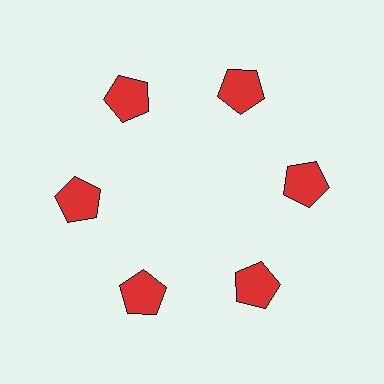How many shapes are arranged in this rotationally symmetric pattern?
There are 6 shapes, arranged in 6 groups of 1.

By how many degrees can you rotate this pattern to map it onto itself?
The pattern maps onto itself every 60 degrees of rotation.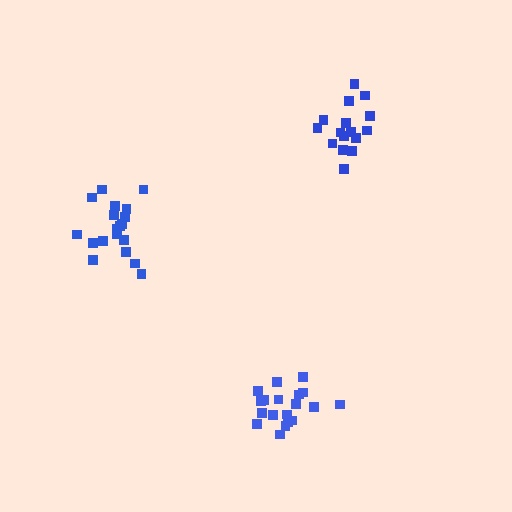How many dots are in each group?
Group 1: 16 dots, Group 2: 19 dots, Group 3: 20 dots (55 total).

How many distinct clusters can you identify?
There are 3 distinct clusters.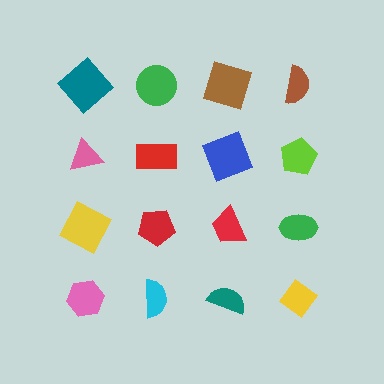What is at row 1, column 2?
A green circle.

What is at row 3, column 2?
A red pentagon.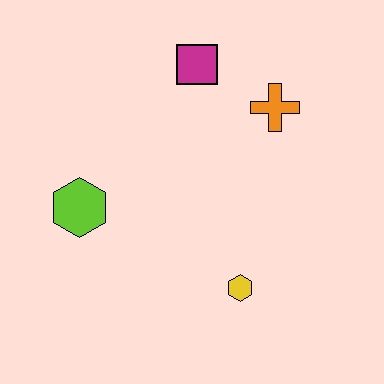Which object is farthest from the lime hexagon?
The orange cross is farthest from the lime hexagon.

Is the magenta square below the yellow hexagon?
No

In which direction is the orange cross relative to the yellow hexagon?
The orange cross is above the yellow hexagon.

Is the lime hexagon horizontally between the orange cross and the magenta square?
No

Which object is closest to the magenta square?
The orange cross is closest to the magenta square.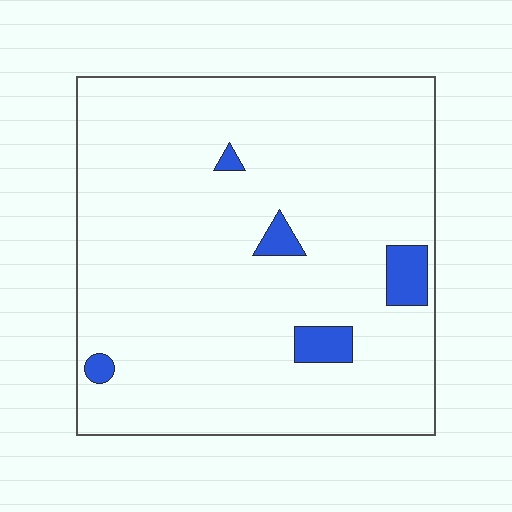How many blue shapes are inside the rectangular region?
5.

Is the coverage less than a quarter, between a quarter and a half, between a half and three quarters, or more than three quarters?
Less than a quarter.